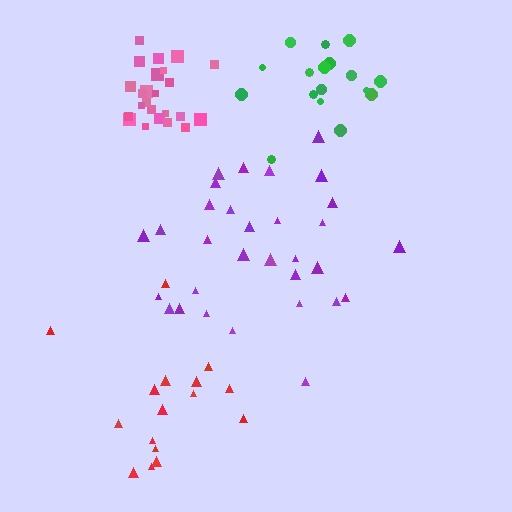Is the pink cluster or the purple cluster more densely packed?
Pink.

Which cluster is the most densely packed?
Pink.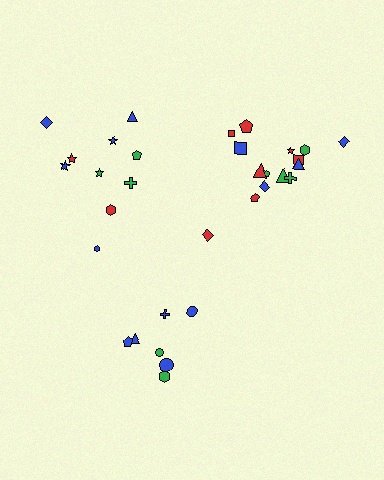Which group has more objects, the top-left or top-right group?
The top-right group.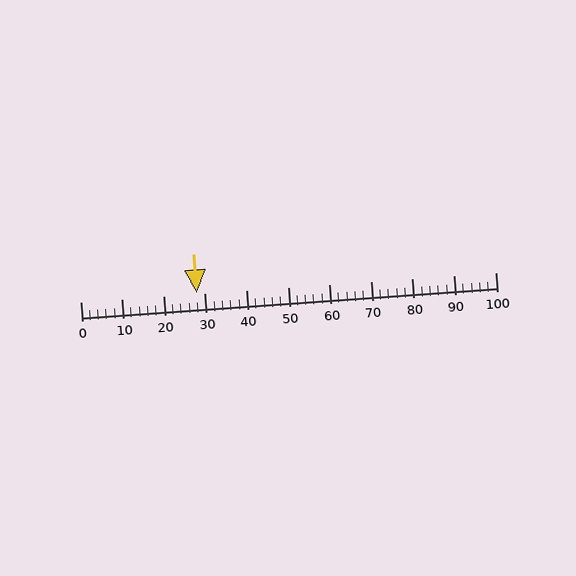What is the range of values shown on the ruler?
The ruler shows values from 0 to 100.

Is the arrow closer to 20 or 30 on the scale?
The arrow is closer to 30.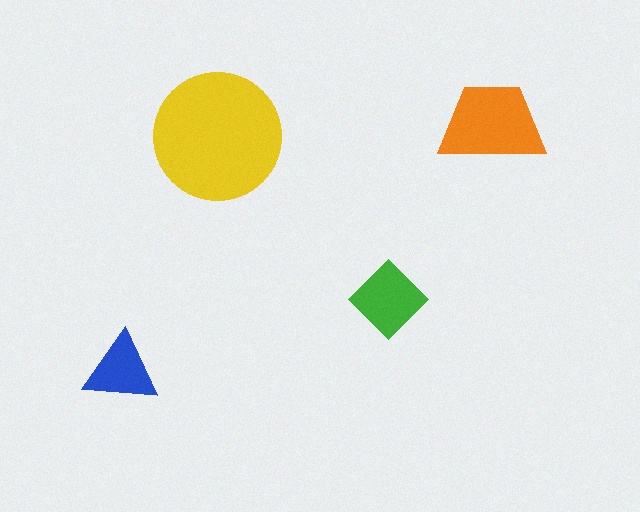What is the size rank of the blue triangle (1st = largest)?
4th.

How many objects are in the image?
There are 4 objects in the image.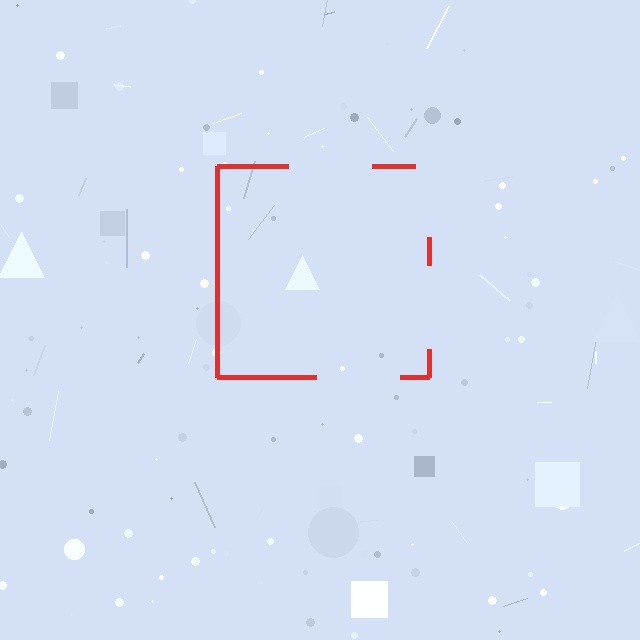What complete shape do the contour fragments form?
The contour fragments form a square.